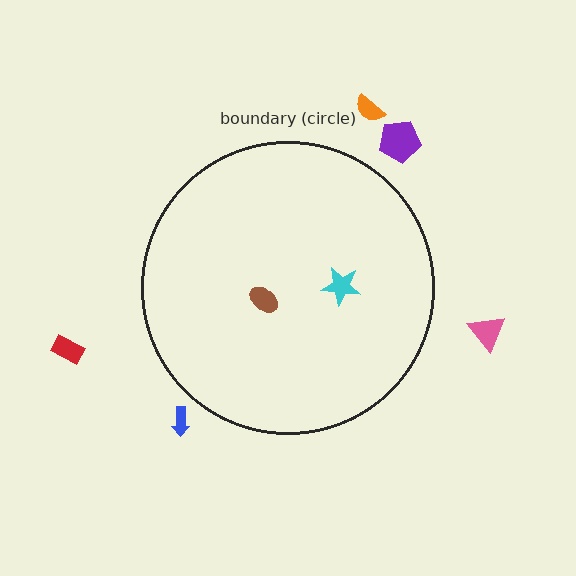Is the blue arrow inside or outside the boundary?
Outside.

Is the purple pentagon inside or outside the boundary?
Outside.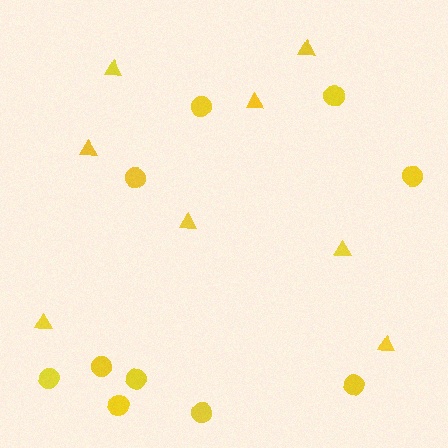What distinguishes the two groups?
There are 2 groups: one group of triangles (8) and one group of circles (10).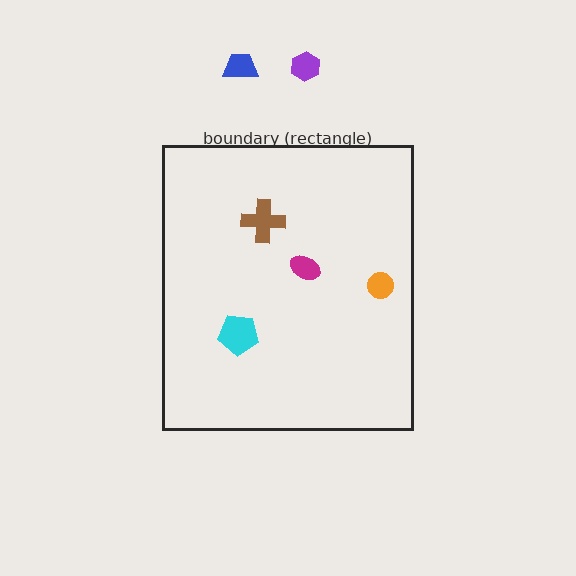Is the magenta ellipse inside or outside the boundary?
Inside.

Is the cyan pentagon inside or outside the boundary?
Inside.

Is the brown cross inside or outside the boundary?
Inside.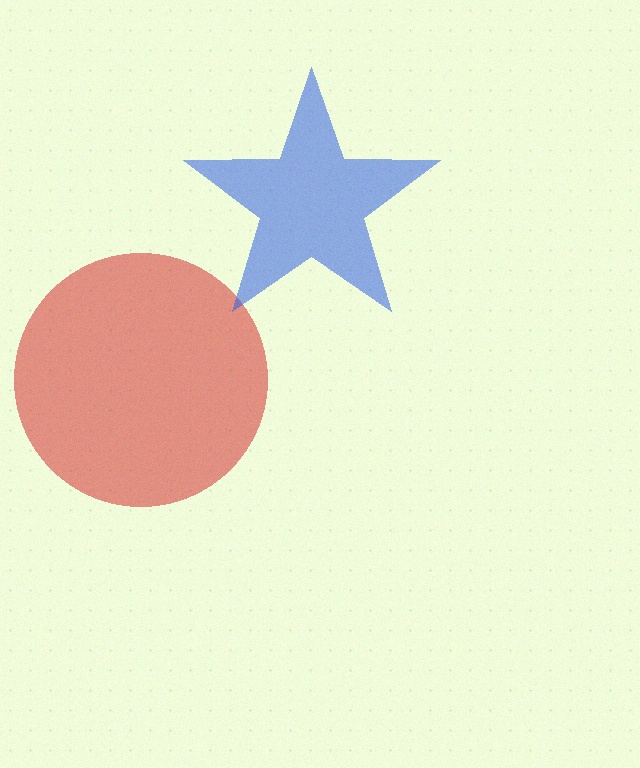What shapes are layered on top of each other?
The layered shapes are: a red circle, a blue star.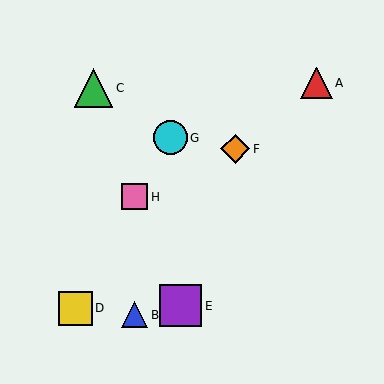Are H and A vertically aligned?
No, H is at x≈134 and A is at x≈316.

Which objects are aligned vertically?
Objects B, H are aligned vertically.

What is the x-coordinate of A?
Object A is at x≈316.